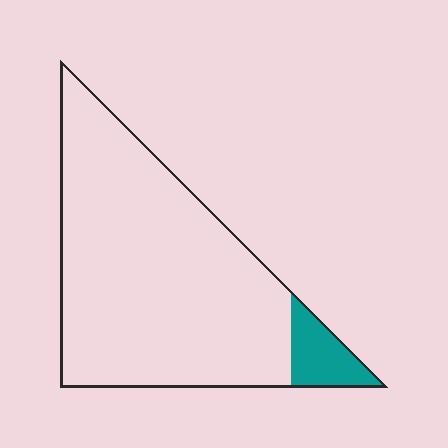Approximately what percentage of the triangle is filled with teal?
Approximately 10%.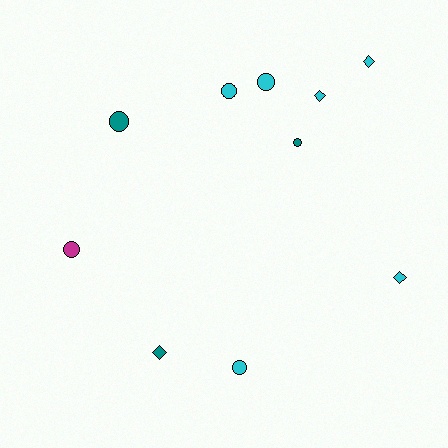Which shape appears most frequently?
Circle, with 6 objects.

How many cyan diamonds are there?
There are 3 cyan diamonds.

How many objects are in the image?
There are 10 objects.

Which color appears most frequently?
Cyan, with 6 objects.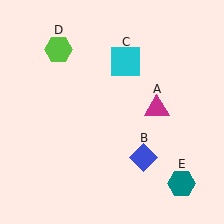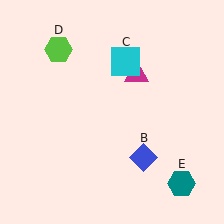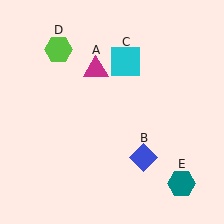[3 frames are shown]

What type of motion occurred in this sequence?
The magenta triangle (object A) rotated counterclockwise around the center of the scene.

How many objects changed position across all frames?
1 object changed position: magenta triangle (object A).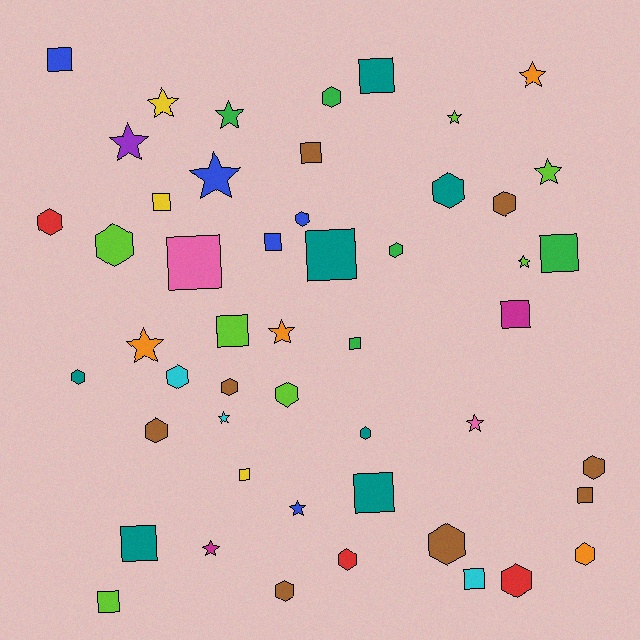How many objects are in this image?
There are 50 objects.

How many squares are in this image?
There are 17 squares.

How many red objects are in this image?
There are 3 red objects.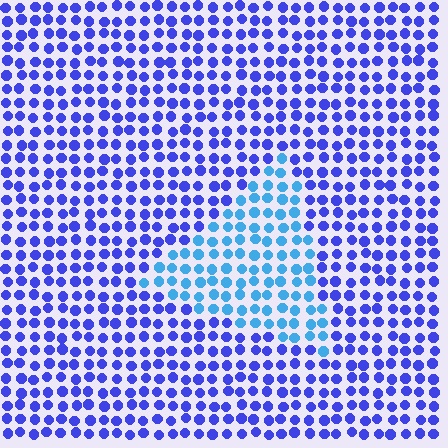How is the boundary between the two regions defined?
The boundary is defined purely by a slight shift in hue (about 37 degrees). Spacing, size, and orientation are identical on both sides.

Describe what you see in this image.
The image is filled with small blue elements in a uniform arrangement. A triangle-shaped region is visible where the elements are tinted to a slightly different hue, forming a subtle color boundary.